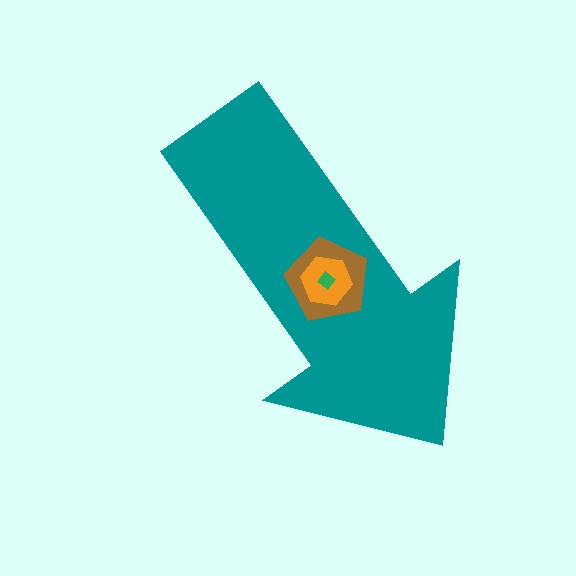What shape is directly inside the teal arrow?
The brown pentagon.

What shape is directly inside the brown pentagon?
The orange hexagon.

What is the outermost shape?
The teal arrow.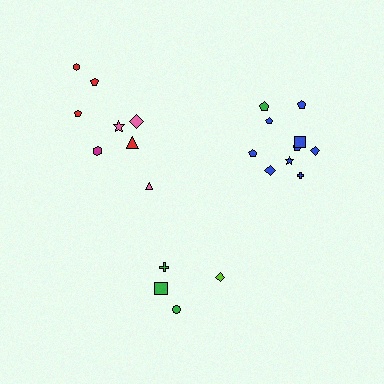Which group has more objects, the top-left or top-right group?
The top-right group.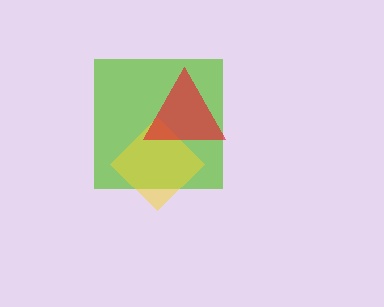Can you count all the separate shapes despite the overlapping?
Yes, there are 3 separate shapes.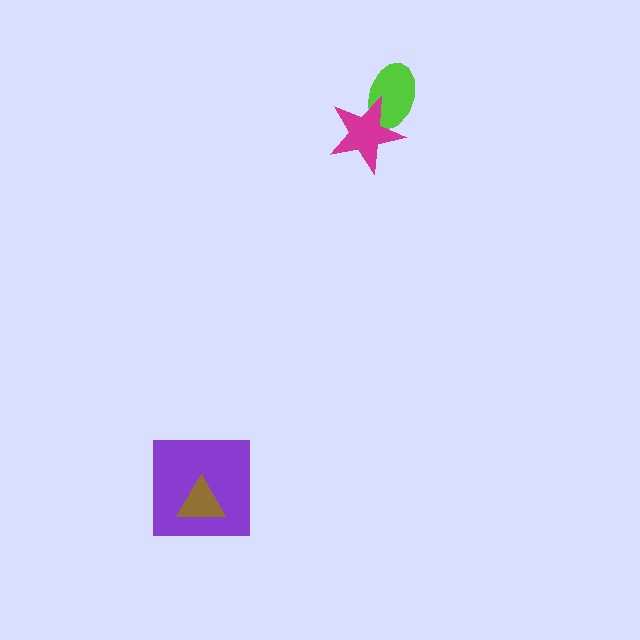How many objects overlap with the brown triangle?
1 object overlaps with the brown triangle.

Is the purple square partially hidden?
Yes, it is partially covered by another shape.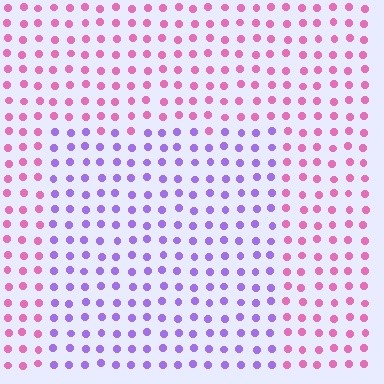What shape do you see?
I see a rectangle.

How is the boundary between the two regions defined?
The boundary is defined purely by a slight shift in hue (about 57 degrees). Spacing, size, and orientation are identical on both sides.